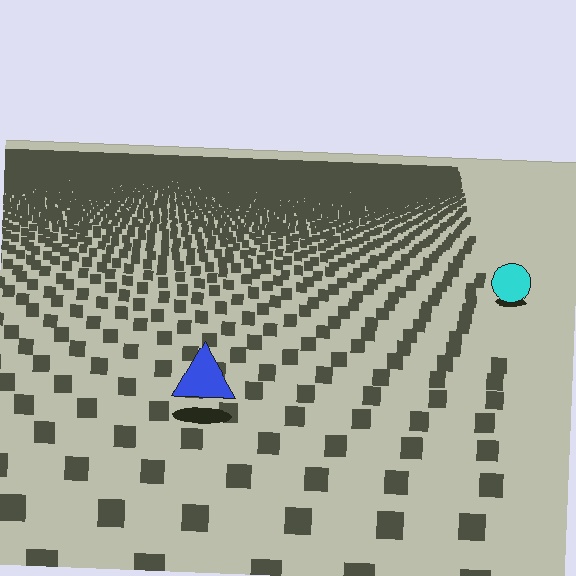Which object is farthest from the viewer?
The cyan circle is farthest from the viewer. It appears smaller and the ground texture around it is denser.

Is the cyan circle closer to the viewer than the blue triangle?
No. The blue triangle is closer — you can tell from the texture gradient: the ground texture is coarser near it.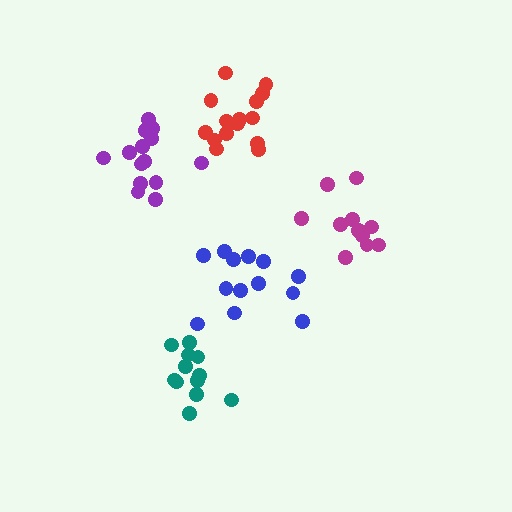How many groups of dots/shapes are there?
There are 5 groups.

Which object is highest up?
The red cluster is topmost.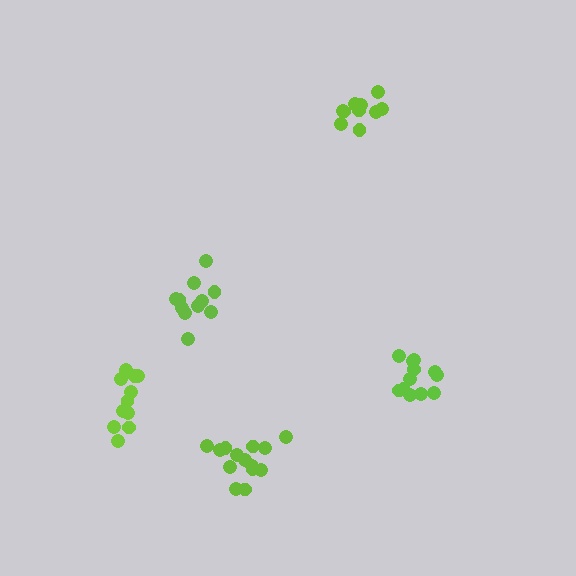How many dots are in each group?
Group 1: 14 dots, Group 2: 12 dots, Group 3: 11 dots, Group 4: 10 dots, Group 5: 11 dots (58 total).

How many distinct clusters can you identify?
There are 5 distinct clusters.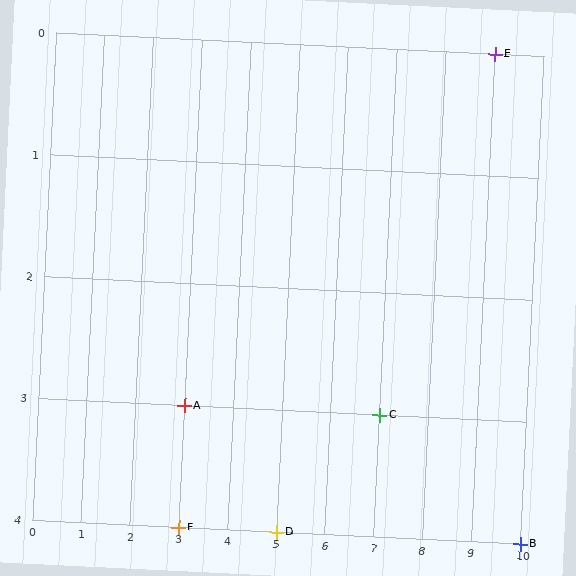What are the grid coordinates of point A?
Point A is at grid coordinates (3, 3).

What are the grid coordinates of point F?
Point F is at grid coordinates (3, 4).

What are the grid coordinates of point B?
Point B is at grid coordinates (10, 4).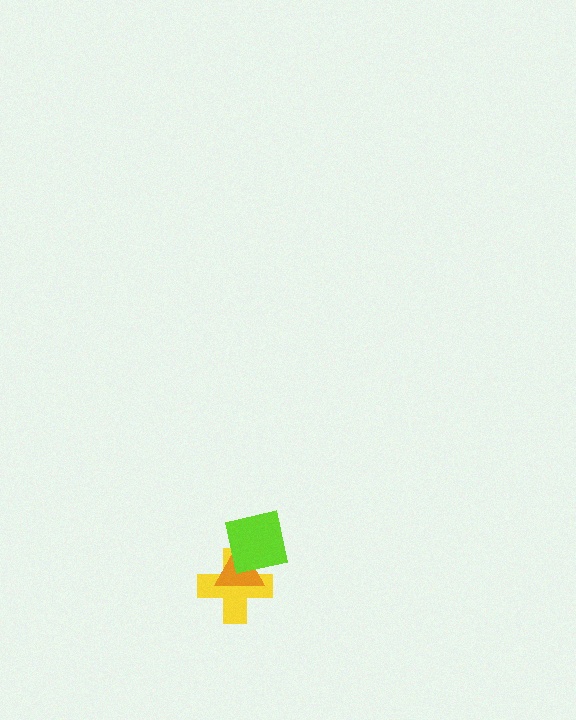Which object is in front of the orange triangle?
The lime square is in front of the orange triangle.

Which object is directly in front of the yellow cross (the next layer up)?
The orange triangle is directly in front of the yellow cross.